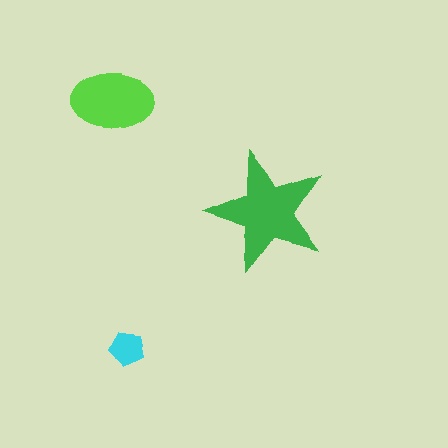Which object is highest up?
The lime ellipse is topmost.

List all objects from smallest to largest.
The cyan pentagon, the lime ellipse, the green star.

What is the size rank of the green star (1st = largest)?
1st.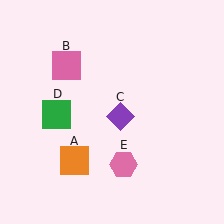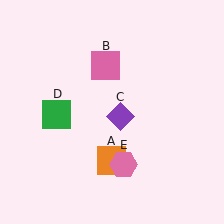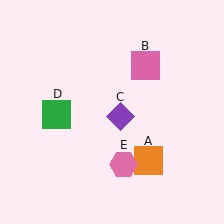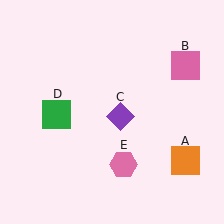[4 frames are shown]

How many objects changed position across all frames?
2 objects changed position: orange square (object A), pink square (object B).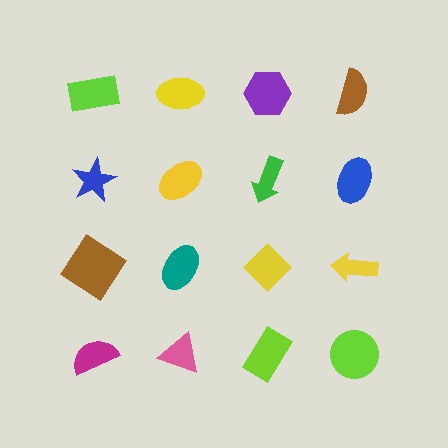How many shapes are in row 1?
4 shapes.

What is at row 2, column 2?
A yellow ellipse.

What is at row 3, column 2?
A teal ellipse.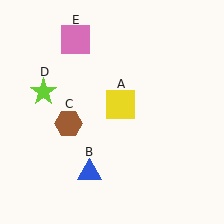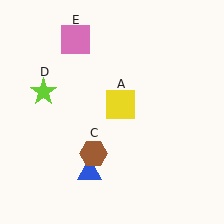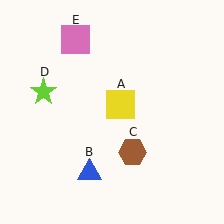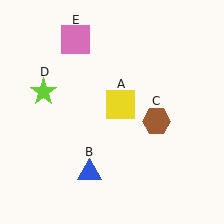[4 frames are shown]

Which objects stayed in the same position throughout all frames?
Yellow square (object A) and blue triangle (object B) and lime star (object D) and pink square (object E) remained stationary.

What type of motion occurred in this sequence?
The brown hexagon (object C) rotated counterclockwise around the center of the scene.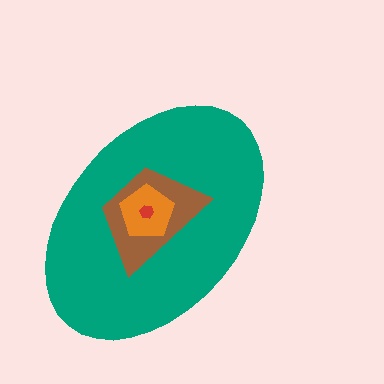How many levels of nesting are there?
4.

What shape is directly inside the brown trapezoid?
The orange pentagon.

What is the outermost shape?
The teal ellipse.